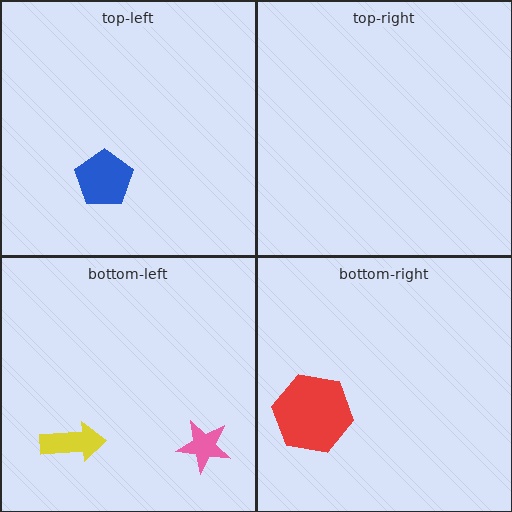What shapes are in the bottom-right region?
The red hexagon.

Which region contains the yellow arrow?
The bottom-left region.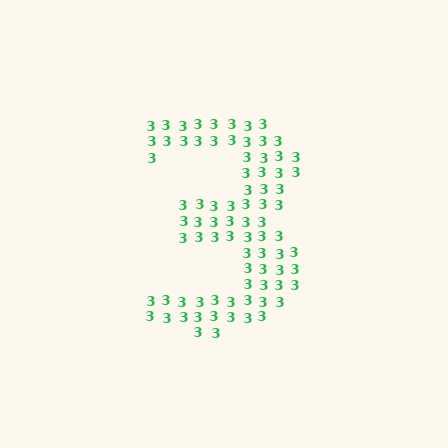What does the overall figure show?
The overall figure shows the digit 3.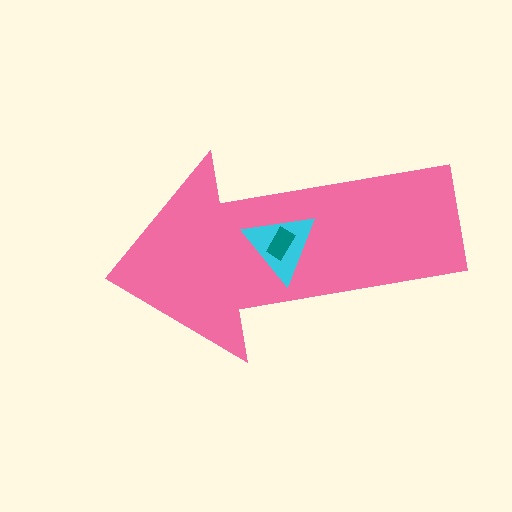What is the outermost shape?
The pink arrow.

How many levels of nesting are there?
3.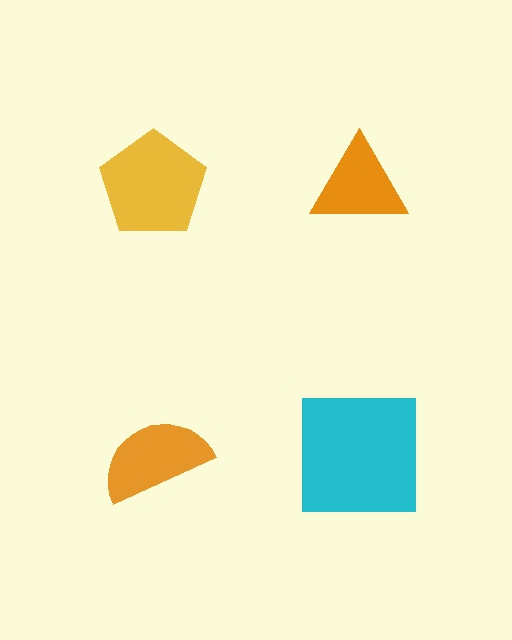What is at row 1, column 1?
A yellow pentagon.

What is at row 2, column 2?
A cyan square.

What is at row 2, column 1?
An orange semicircle.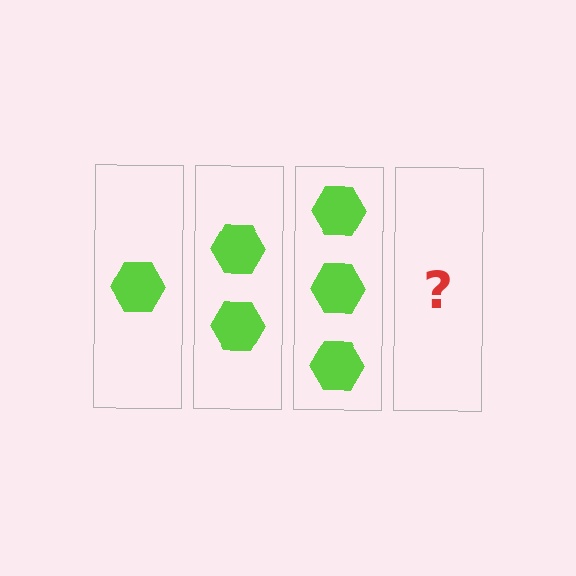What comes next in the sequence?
The next element should be 4 hexagons.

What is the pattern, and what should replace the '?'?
The pattern is that each step adds one more hexagon. The '?' should be 4 hexagons.